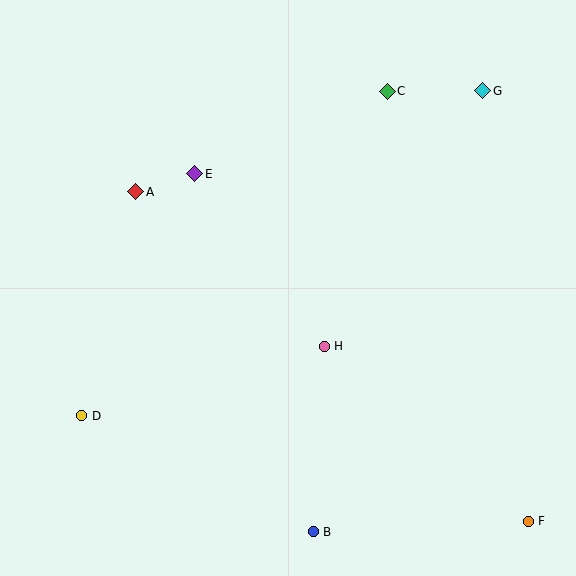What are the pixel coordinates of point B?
Point B is at (313, 532).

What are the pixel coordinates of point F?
Point F is at (528, 521).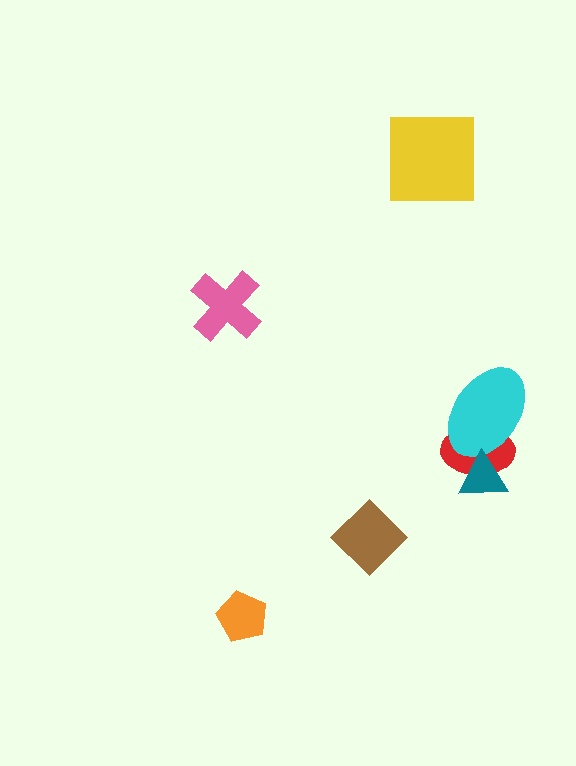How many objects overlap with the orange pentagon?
0 objects overlap with the orange pentagon.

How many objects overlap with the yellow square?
0 objects overlap with the yellow square.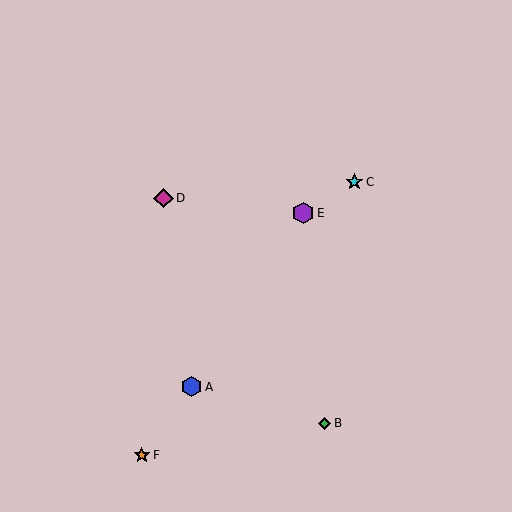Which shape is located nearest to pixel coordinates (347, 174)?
The cyan star (labeled C) at (354, 182) is nearest to that location.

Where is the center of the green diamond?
The center of the green diamond is at (325, 423).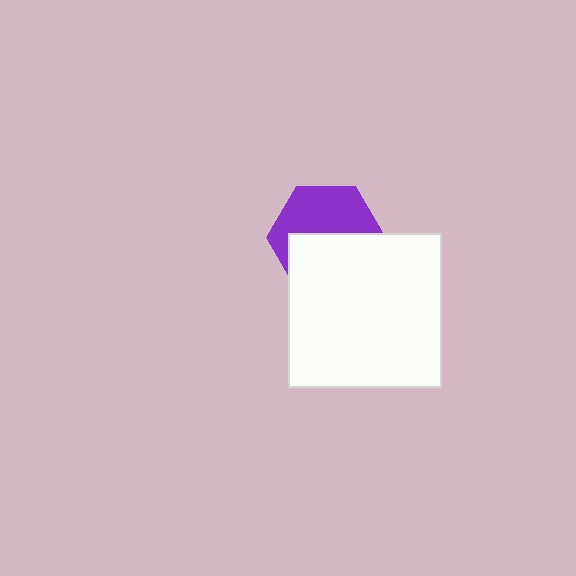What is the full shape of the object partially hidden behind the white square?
The partially hidden object is a purple hexagon.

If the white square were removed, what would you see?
You would see the complete purple hexagon.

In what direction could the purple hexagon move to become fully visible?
The purple hexagon could move up. That would shift it out from behind the white square entirely.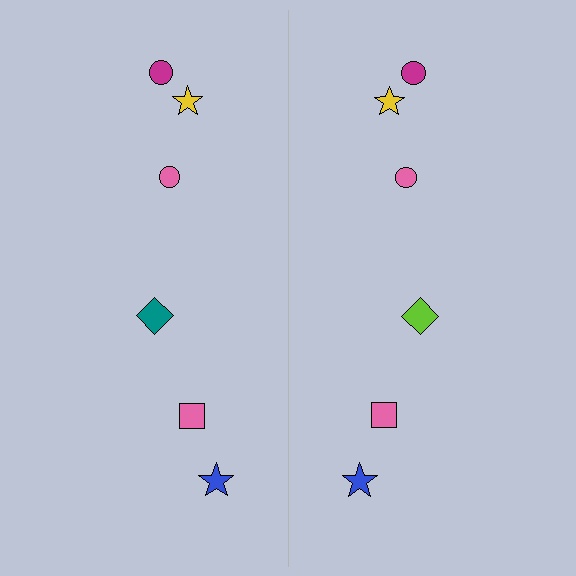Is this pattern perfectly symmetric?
No, the pattern is not perfectly symmetric. The lime diamond on the right side breaks the symmetry — its mirror counterpart is teal.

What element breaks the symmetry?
The lime diamond on the right side breaks the symmetry — its mirror counterpart is teal.